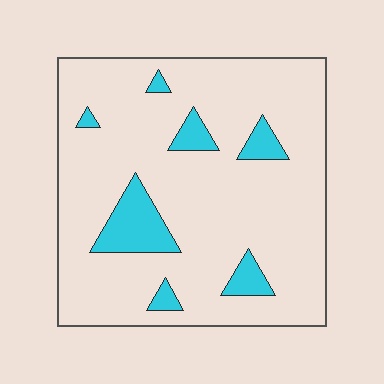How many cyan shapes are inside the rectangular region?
7.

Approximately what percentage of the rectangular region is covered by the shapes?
Approximately 10%.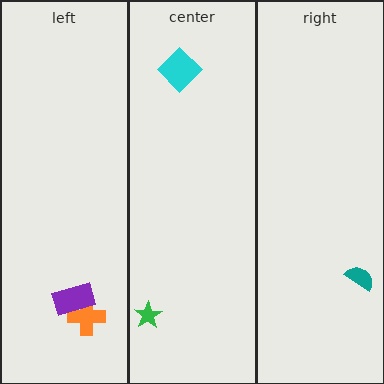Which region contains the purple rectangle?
The left region.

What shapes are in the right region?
The teal semicircle.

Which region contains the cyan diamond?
The center region.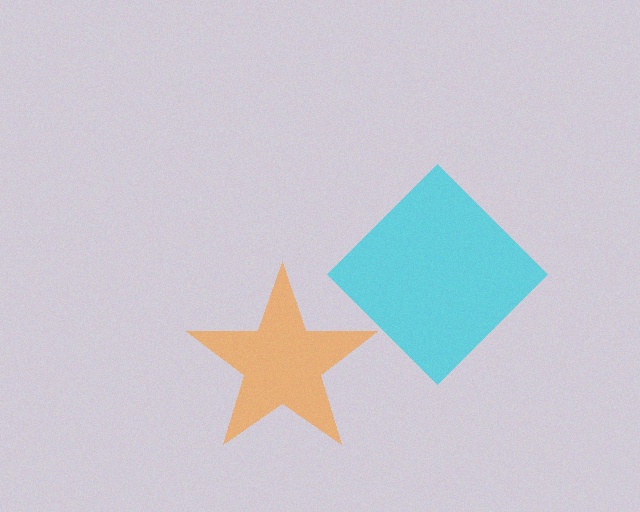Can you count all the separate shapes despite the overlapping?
Yes, there are 2 separate shapes.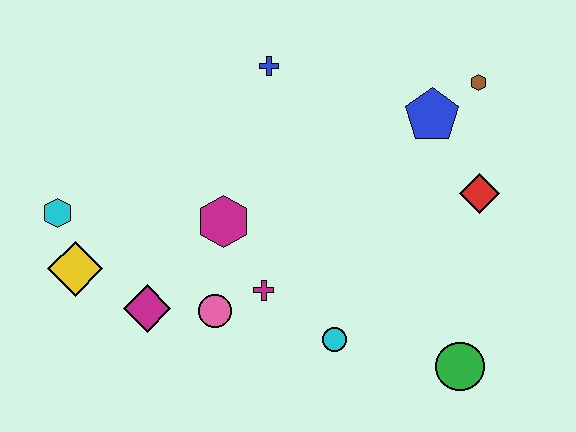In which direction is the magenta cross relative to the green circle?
The magenta cross is to the left of the green circle.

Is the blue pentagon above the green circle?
Yes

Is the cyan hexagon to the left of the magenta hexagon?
Yes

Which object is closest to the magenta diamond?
The pink circle is closest to the magenta diamond.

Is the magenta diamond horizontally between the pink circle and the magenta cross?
No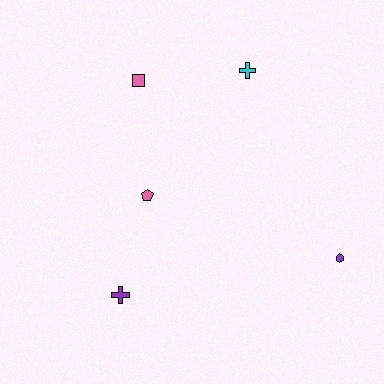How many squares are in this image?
There is 1 square.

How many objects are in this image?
There are 5 objects.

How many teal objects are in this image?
There are no teal objects.